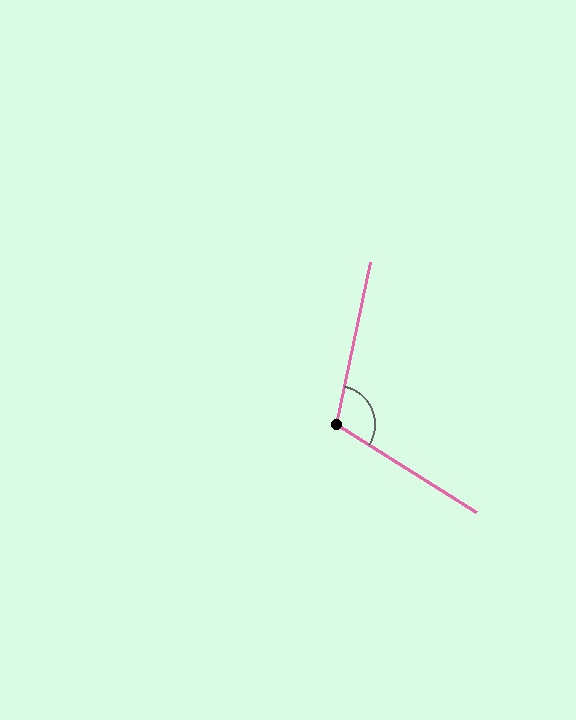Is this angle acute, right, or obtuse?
It is obtuse.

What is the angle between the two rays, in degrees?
Approximately 110 degrees.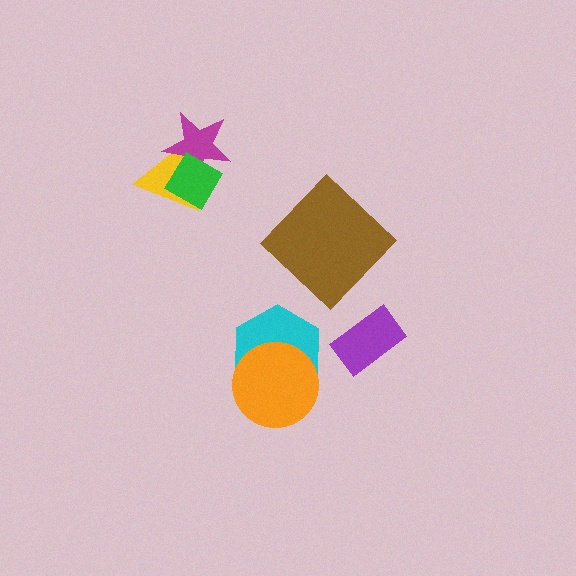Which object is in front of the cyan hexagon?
The orange circle is in front of the cyan hexagon.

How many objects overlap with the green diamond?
2 objects overlap with the green diamond.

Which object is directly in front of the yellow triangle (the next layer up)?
The magenta star is directly in front of the yellow triangle.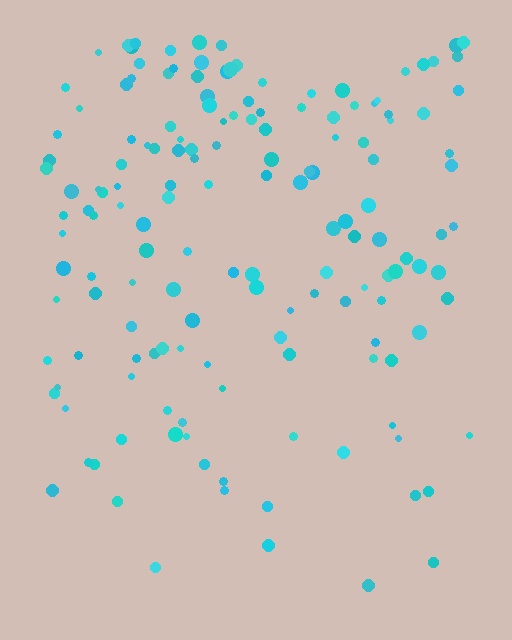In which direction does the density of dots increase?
From bottom to top, with the top side densest.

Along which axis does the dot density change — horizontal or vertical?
Vertical.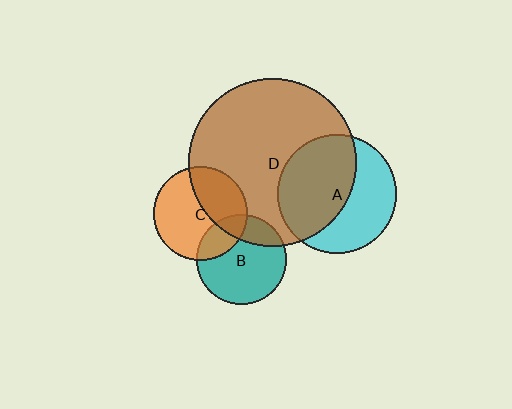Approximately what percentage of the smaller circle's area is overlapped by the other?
Approximately 55%.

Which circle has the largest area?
Circle D (brown).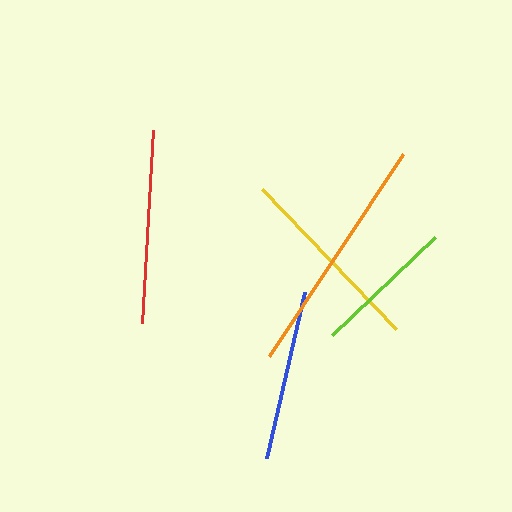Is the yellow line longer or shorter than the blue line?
The yellow line is longer than the blue line.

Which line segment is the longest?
The orange line is the longest at approximately 242 pixels.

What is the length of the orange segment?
The orange segment is approximately 242 pixels long.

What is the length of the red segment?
The red segment is approximately 193 pixels long.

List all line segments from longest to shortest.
From longest to shortest: orange, yellow, red, blue, lime.